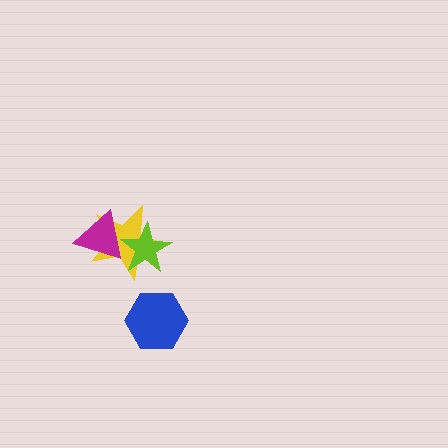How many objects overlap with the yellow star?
2 objects overlap with the yellow star.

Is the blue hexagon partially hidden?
No, no other shape covers it.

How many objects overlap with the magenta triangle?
2 objects overlap with the magenta triangle.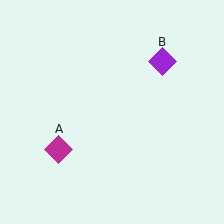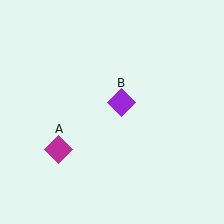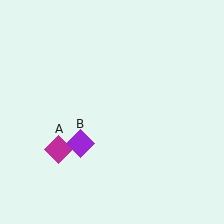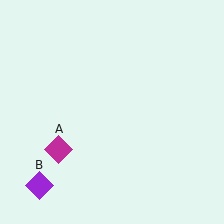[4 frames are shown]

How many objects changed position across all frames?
1 object changed position: purple diamond (object B).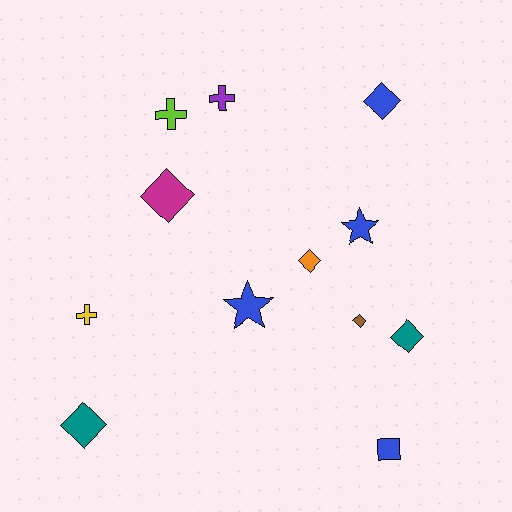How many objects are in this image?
There are 12 objects.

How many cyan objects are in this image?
There are no cyan objects.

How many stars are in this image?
There are 2 stars.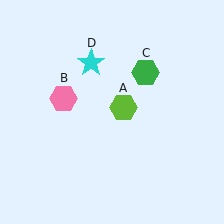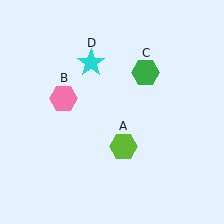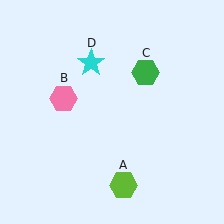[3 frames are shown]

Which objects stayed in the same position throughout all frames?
Pink hexagon (object B) and green hexagon (object C) and cyan star (object D) remained stationary.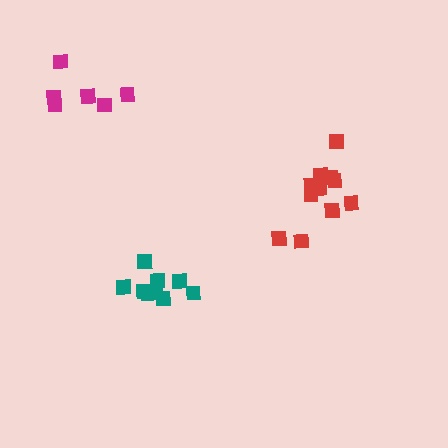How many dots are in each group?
Group 1: 11 dots, Group 2: 9 dots, Group 3: 6 dots (26 total).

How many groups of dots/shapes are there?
There are 3 groups.